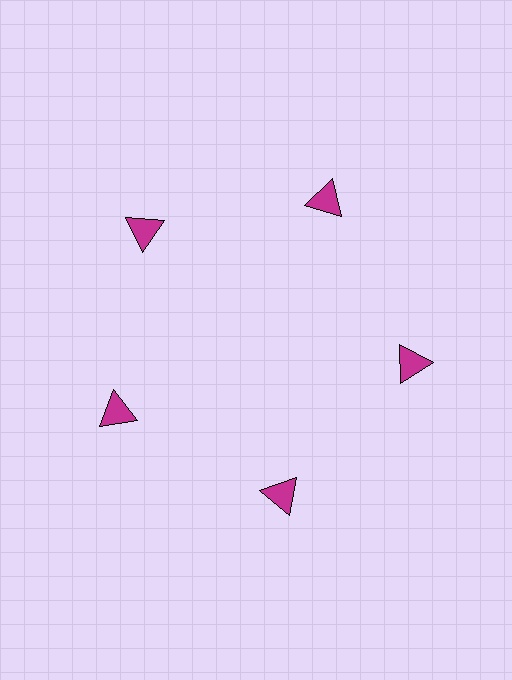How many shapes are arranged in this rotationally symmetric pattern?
There are 5 shapes, arranged in 5 groups of 1.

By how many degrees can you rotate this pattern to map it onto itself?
The pattern maps onto itself every 72 degrees of rotation.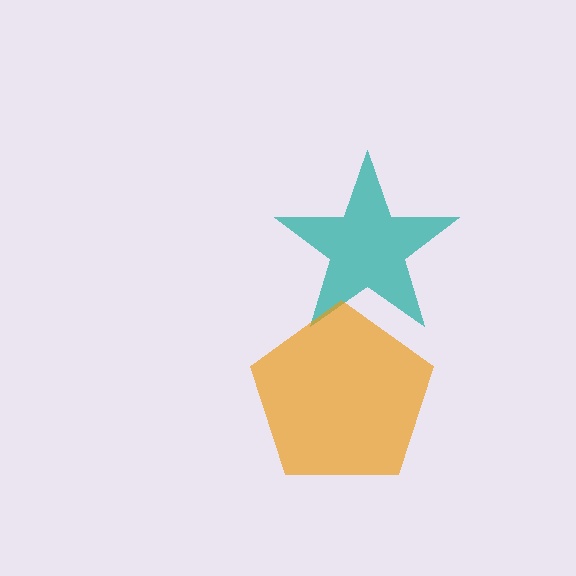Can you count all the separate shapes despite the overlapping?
Yes, there are 2 separate shapes.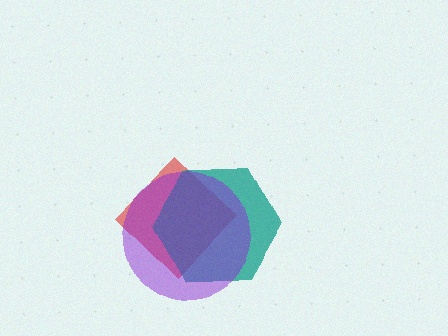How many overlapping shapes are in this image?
There are 3 overlapping shapes in the image.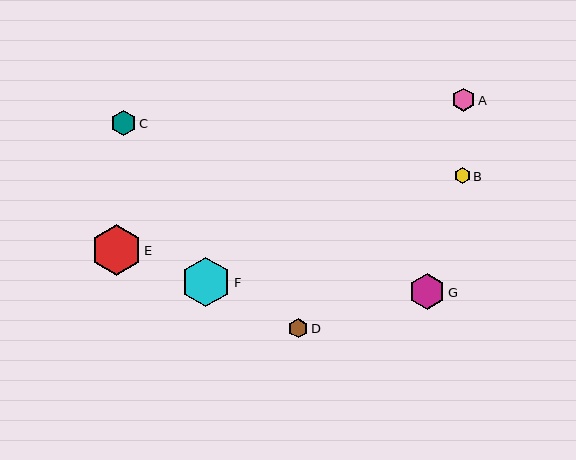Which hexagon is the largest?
Hexagon E is the largest with a size of approximately 50 pixels.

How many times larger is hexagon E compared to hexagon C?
Hexagon E is approximately 2.0 times the size of hexagon C.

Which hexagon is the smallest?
Hexagon B is the smallest with a size of approximately 16 pixels.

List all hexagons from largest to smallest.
From largest to smallest: E, F, G, C, A, D, B.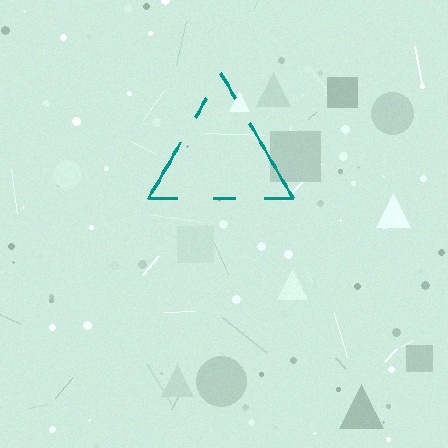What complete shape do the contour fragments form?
The contour fragments form a triangle.